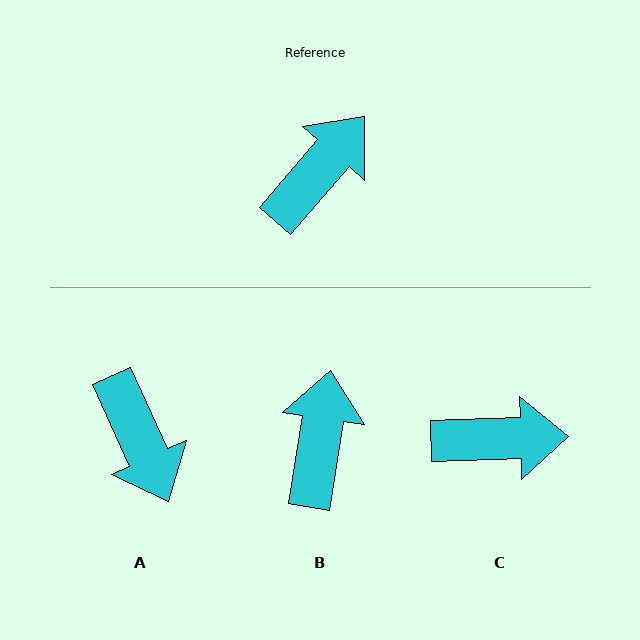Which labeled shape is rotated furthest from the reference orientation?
A, about 115 degrees away.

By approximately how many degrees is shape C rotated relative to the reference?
Approximately 48 degrees clockwise.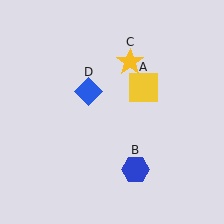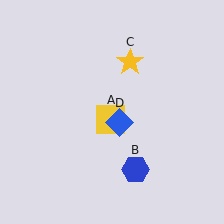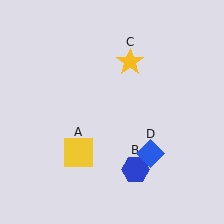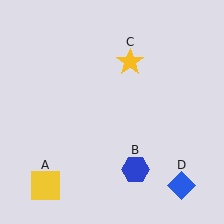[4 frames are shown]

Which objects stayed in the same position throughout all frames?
Blue hexagon (object B) and yellow star (object C) remained stationary.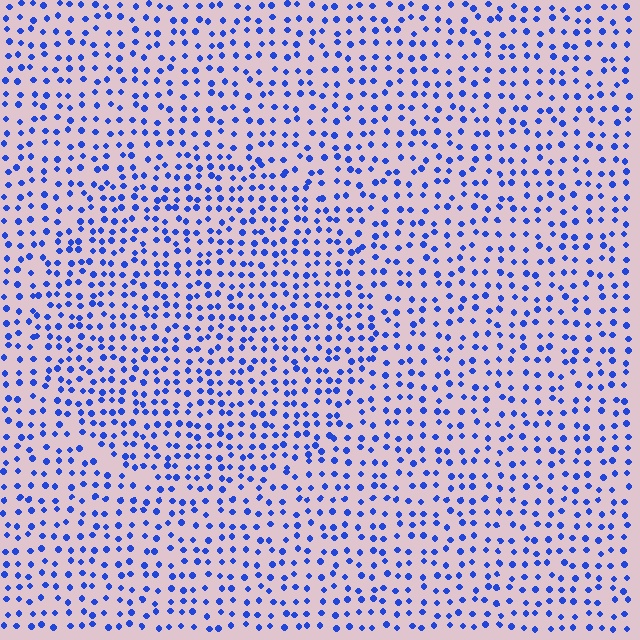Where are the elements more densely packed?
The elements are more densely packed inside the circle boundary.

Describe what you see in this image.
The image contains small blue elements arranged at two different densities. A circle-shaped region is visible where the elements are more densely packed than the surrounding area.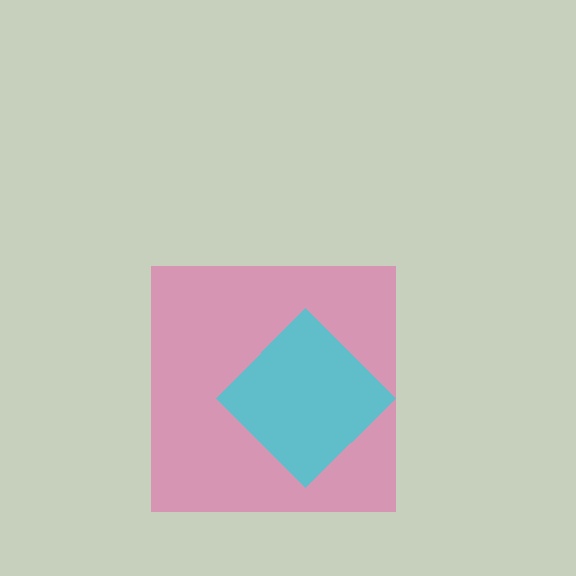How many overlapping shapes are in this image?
There are 2 overlapping shapes in the image.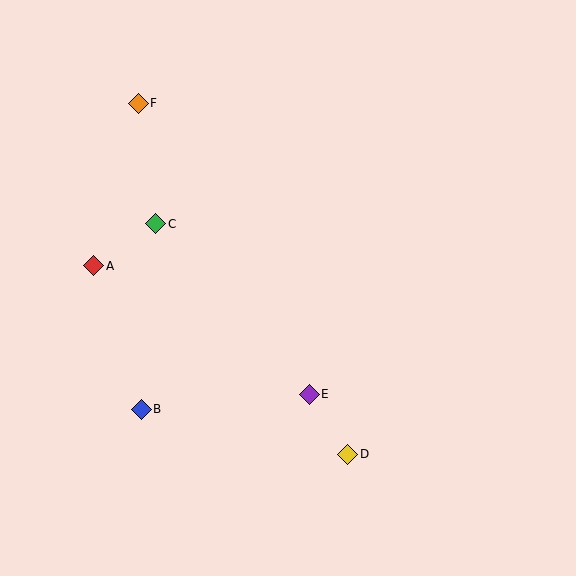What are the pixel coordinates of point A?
Point A is at (94, 266).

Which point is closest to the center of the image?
Point E at (309, 394) is closest to the center.